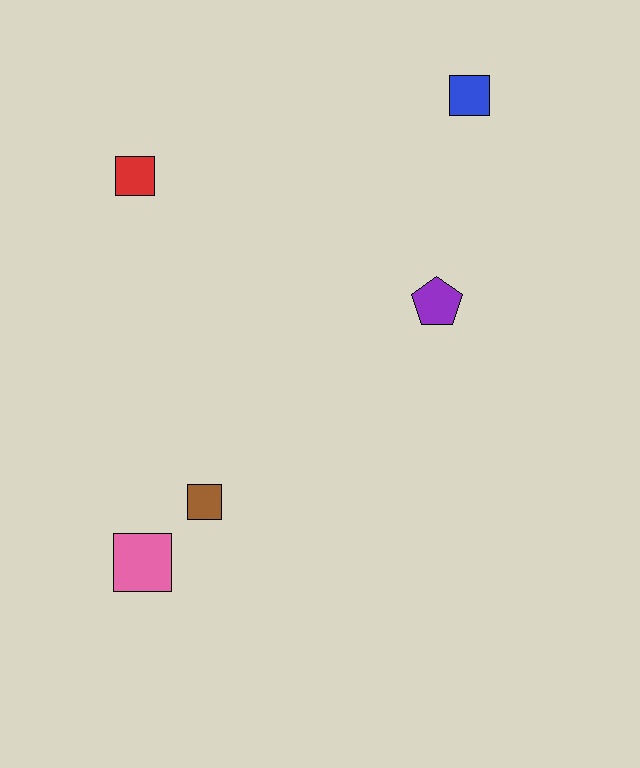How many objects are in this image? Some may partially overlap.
There are 5 objects.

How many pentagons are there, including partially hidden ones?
There is 1 pentagon.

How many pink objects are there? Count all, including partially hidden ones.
There is 1 pink object.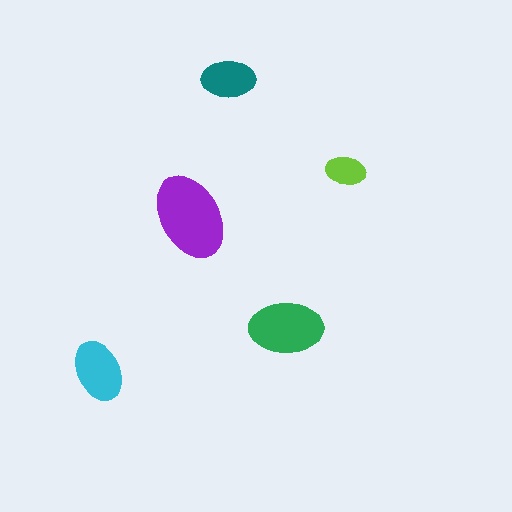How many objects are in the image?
There are 5 objects in the image.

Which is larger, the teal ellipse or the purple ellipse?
The purple one.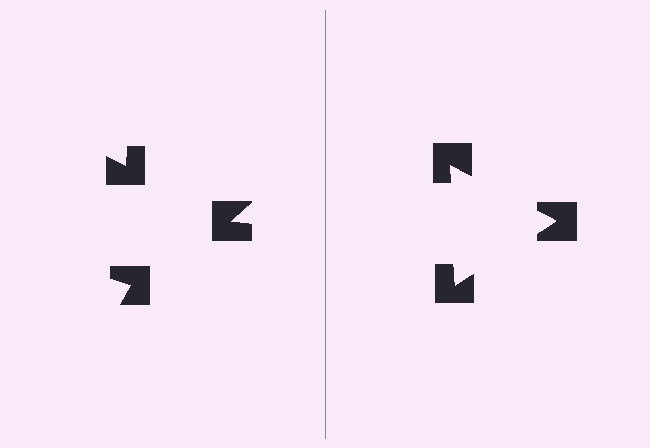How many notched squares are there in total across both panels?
6 — 3 on each side.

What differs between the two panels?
The notched squares are positioned identically on both sides; only the wedge orientations differ. On the right they align to a triangle; on the left they are misaligned.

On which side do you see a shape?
An illusory triangle appears on the right side. On the left side the wedge cuts are rotated, so no coherent shape forms.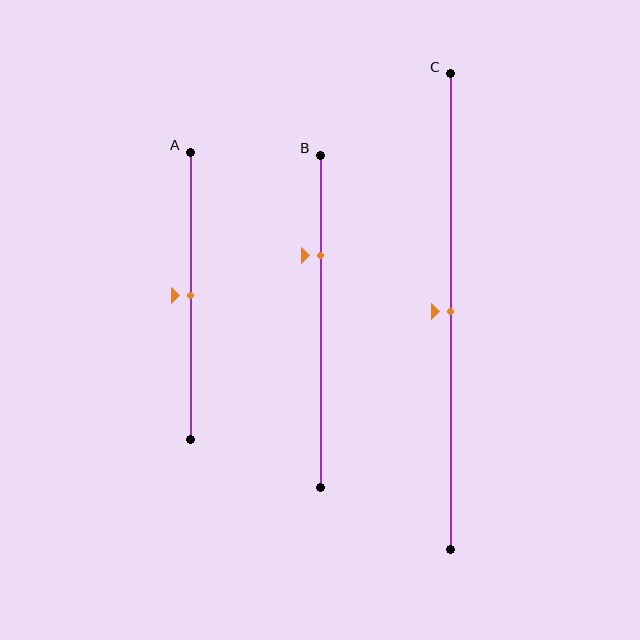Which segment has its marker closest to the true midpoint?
Segment A has its marker closest to the true midpoint.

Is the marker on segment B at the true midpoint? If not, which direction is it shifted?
No, the marker on segment B is shifted upward by about 20% of the segment length.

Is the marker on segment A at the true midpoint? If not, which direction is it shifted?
Yes, the marker on segment A is at the true midpoint.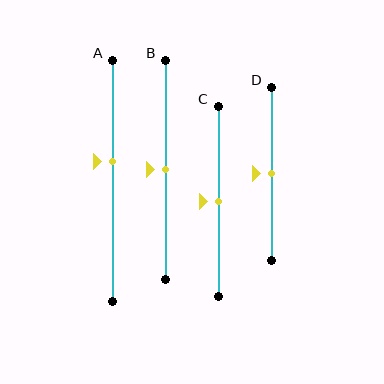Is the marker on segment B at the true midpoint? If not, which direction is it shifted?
Yes, the marker on segment B is at the true midpoint.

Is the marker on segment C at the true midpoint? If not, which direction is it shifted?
Yes, the marker on segment C is at the true midpoint.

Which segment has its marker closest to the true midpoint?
Segment B has its marker closest to the true midpoint.